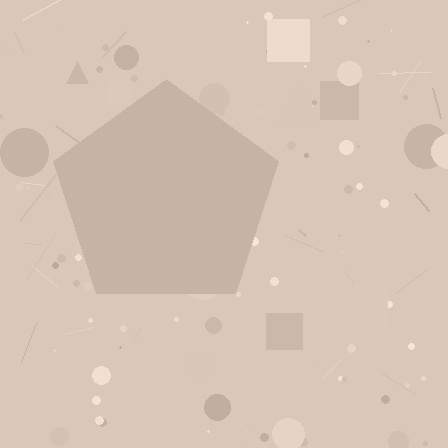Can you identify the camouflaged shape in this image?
The camouflaged shape is a pentagon.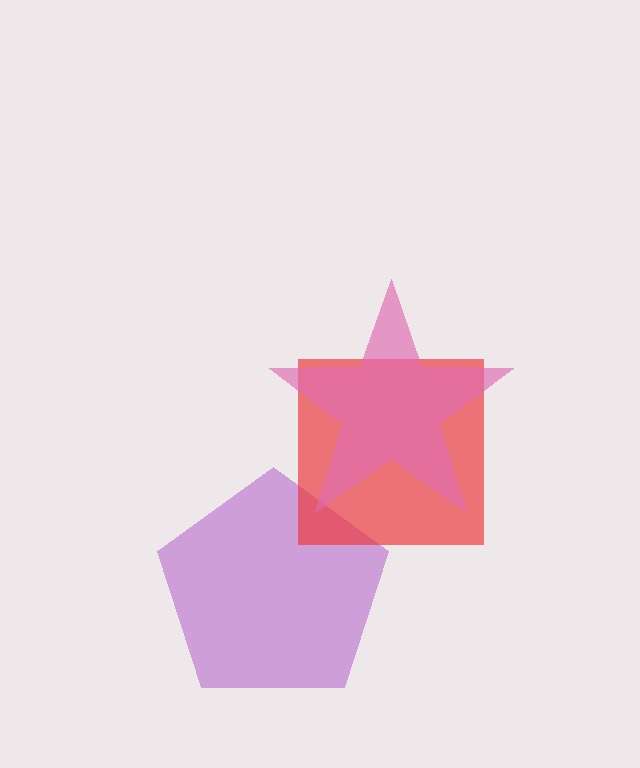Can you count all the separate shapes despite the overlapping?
Yes, there are 3 separate shapes.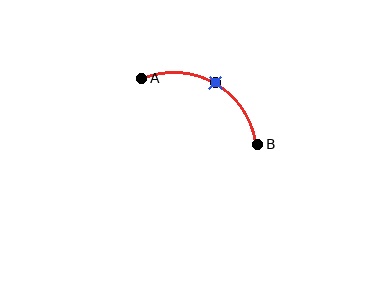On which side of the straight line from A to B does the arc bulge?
The arc bulges above the straight line connecting A and B.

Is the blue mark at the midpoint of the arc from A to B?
Yes. The blue mark lies on the arc at equal arc-length from both A and B — it is the arc midpoint.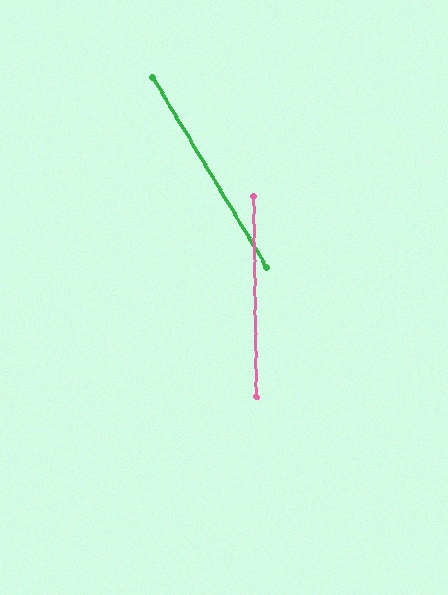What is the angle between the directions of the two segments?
Approximately 30 degrees.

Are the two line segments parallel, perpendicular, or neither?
Neither parallel nor perpendicular — they differ by about 30°.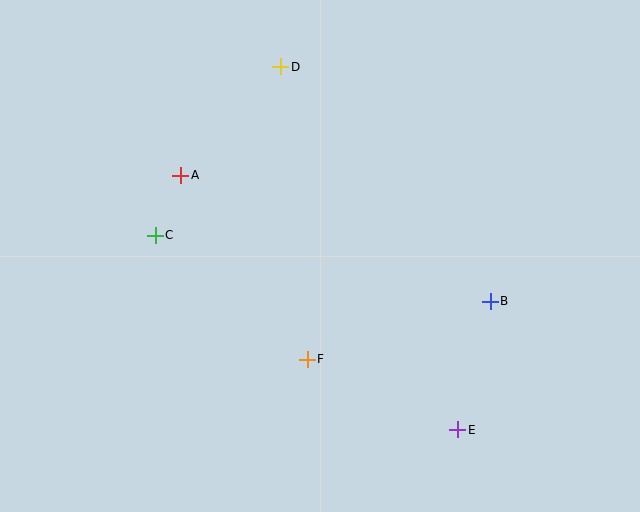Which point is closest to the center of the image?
Point F at (307, 359) is closest to the center.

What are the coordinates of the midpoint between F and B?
The midpoint between F and B is at (399, 330).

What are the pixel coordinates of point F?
Point F is at (307, 359).